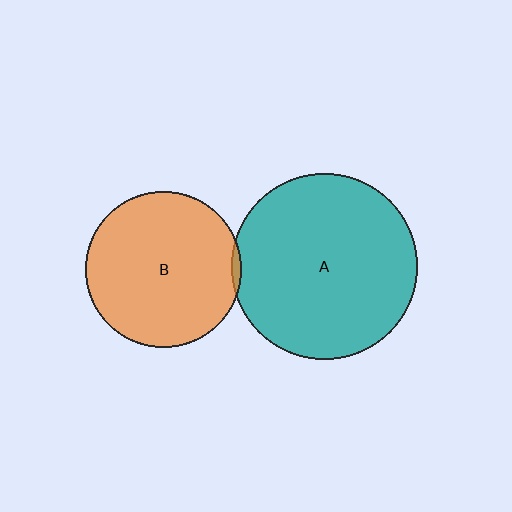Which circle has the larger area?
Circle A (teal).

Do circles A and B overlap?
Yes.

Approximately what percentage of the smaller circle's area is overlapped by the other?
Approximately 5%.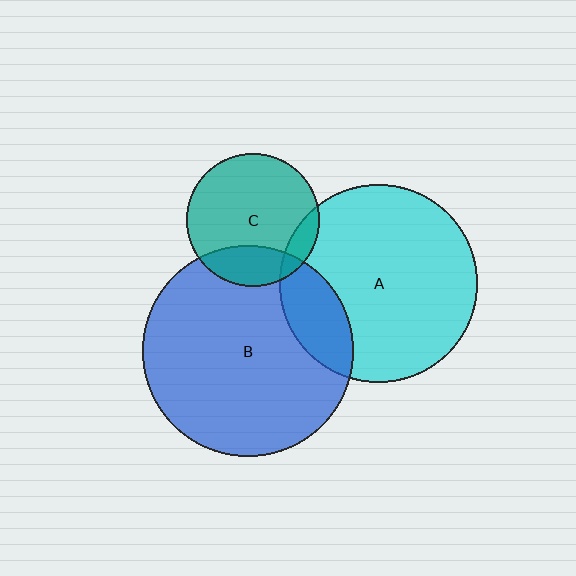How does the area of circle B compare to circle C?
Approximately 2.5 times.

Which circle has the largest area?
Circle B (blue).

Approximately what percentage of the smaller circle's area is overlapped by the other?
Approximately 10%.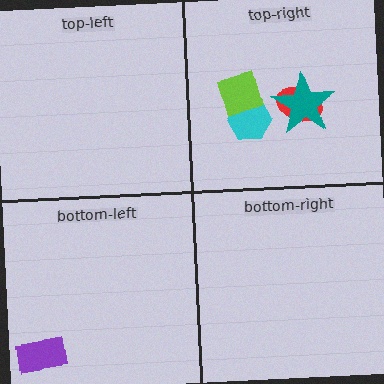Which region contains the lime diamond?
The top-right region.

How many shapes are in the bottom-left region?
1.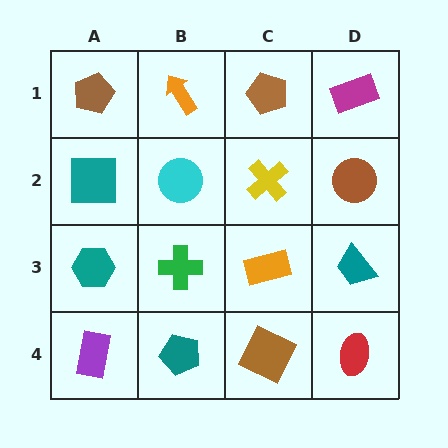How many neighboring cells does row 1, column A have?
2.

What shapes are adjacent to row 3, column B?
A cyan circle (row 2, column B), a teal pentagon (row 4, column B), a teal hexagon (row 3, column A), an orange rectangle (row 3, column C).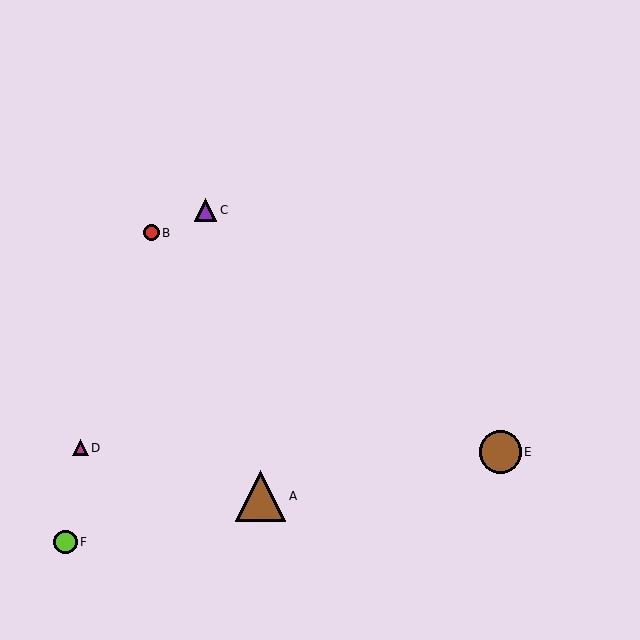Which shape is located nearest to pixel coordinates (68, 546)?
The lime circle (labeled F) at (65, 542) is nearest to that location.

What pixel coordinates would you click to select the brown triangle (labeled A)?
Click at (261, 496) to select the brown triangle A.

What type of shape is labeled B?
Shape B is a red circle.